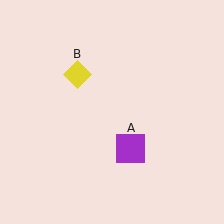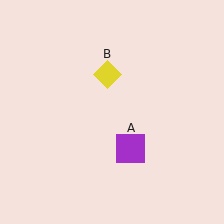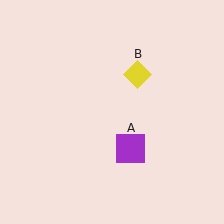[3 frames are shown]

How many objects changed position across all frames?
1 object changed position: yellow diamond (object B).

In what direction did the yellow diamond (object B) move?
The yellow diamond (object B) moved right.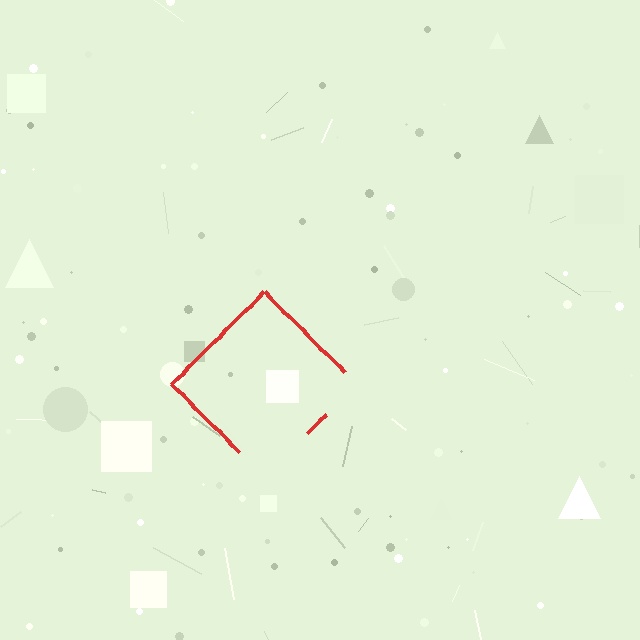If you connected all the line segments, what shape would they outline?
They would outline a diamond.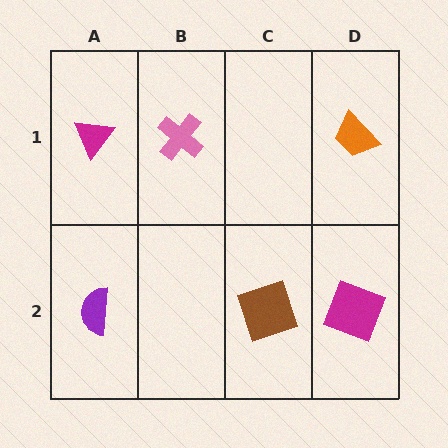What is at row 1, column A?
A magenta triangle.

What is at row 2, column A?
A purple semicircle.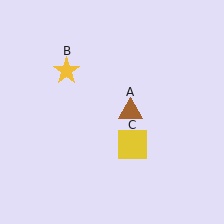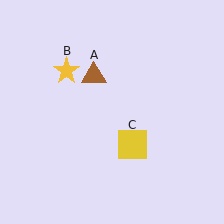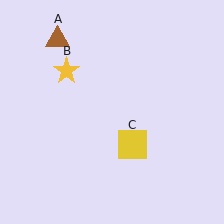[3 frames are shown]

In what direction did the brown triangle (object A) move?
The brown triangle (object A) moved up and to the left.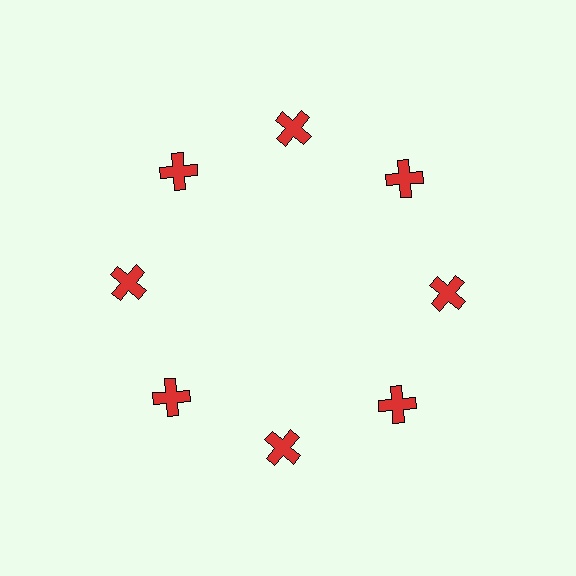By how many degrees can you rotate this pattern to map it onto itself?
The pattern maps onto itself every 45 degrees of rotation.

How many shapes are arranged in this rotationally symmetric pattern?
There are 8 shapes, arranged in 8 groups of 1.